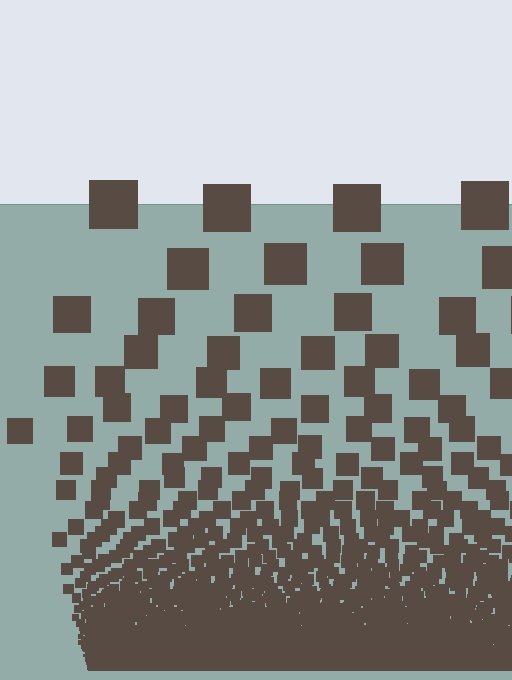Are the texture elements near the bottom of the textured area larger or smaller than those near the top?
Smaller. The gradient is inverted — elements near the bottom are smaller and denser.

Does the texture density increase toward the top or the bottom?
Density increases toward the bottom.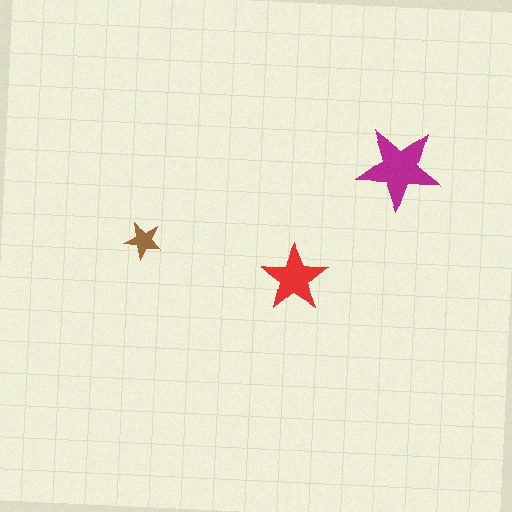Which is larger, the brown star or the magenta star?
The magenta one.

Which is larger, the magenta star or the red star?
The magenta one.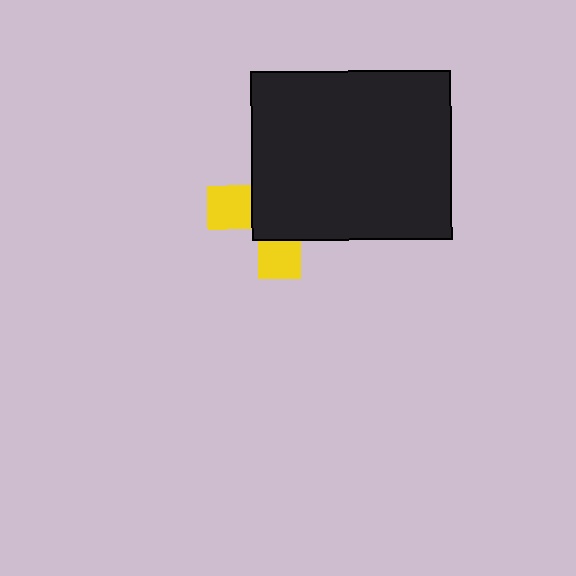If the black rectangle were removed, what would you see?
You would see the complete yellow cross.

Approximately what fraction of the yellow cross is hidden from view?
Roughly 66% of the yellow cross is hidden behind the black rectangle.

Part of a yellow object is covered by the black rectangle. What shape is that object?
It is a cross.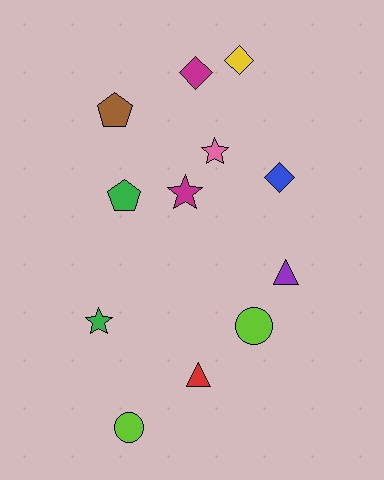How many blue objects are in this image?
There is 1 blue object.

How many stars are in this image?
There are 3 stars.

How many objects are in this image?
There are 12 objects.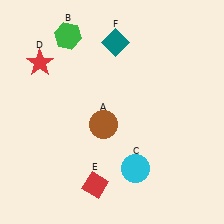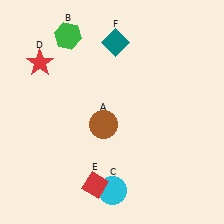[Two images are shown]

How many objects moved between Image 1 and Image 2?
1 object moved between the two images.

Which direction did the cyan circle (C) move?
The cyan circle (C) moved left.